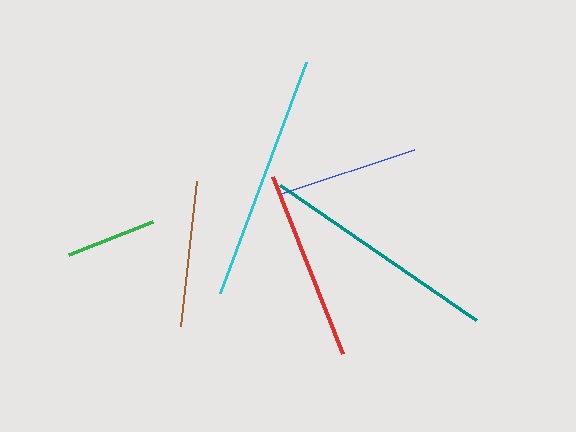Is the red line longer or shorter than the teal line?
The teal line is longer than the red line.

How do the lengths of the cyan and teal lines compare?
The cyan and teal lines are approximately the same length.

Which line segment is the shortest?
The green line is the shortest at approximately 90 pixels.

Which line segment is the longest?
The cyan line is the longest at approximately 246 pixels.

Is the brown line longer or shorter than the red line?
The red line is longer than the brown line.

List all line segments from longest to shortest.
From longest to shortest: cyan, teal, red, brown, blue, green.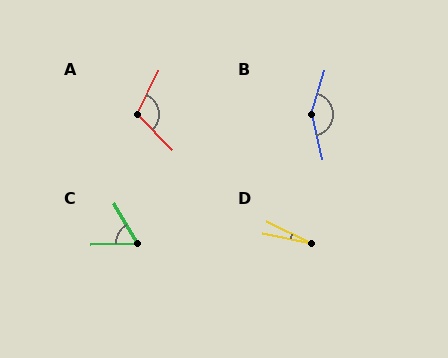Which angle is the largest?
B, at approximately 149 degrees.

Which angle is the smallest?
D, at approximately 15 degrees.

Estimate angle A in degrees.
Approximately 110 degrees.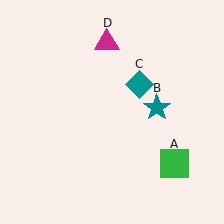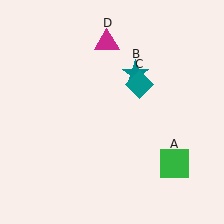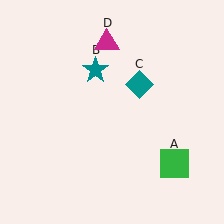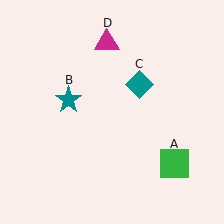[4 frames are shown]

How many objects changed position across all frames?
1 object changed position: teal star (object B).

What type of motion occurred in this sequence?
The teal star (object B) rotated counterclockwise around the center of the scene.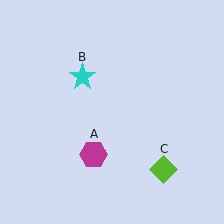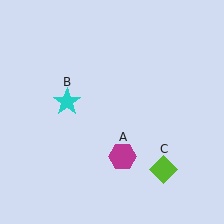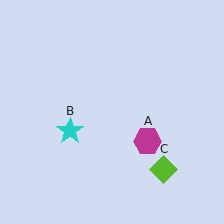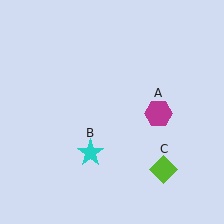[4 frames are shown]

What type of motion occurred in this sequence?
The magenta hexagon (object A), cyan star (object B) rotated counterclockwise around the center of the scene.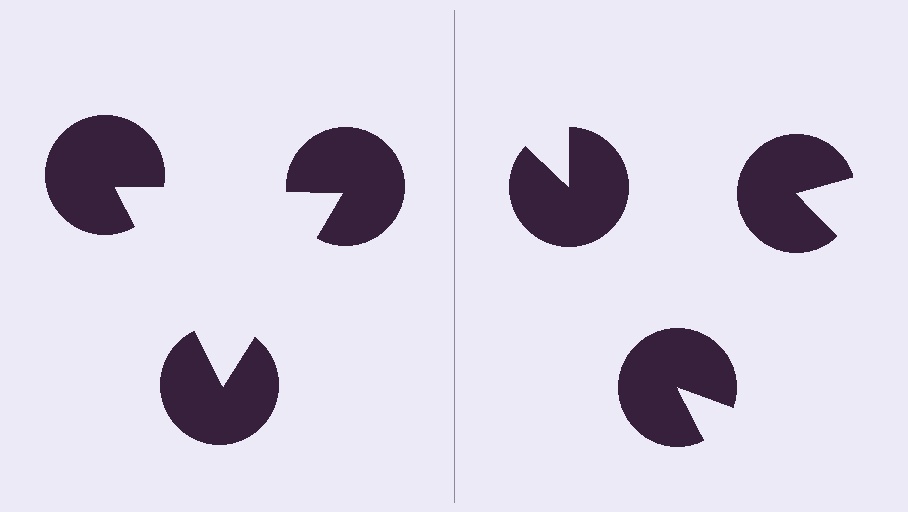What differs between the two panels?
The pac-man discs are positioned identically on both sides; only the wedge orientations differ. On the left they align to a triangle; on the right they are misaligned.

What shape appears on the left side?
An illusory triangle.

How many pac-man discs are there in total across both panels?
6 — 3 on each side.